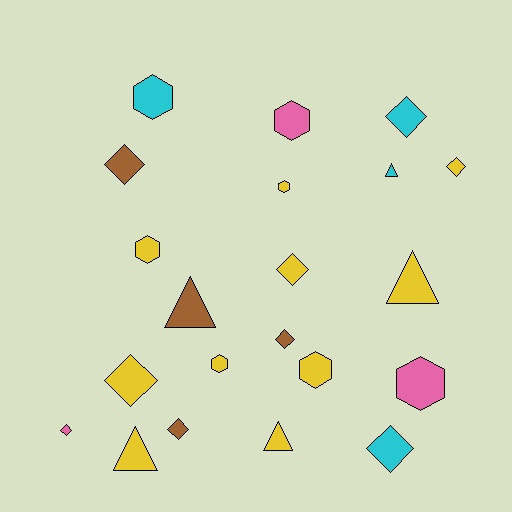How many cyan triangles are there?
There is 1 cyan triangle.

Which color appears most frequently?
Yellow, with 10 objects.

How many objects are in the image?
There are 21 objects.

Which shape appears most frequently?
Diamond, with 9 objects.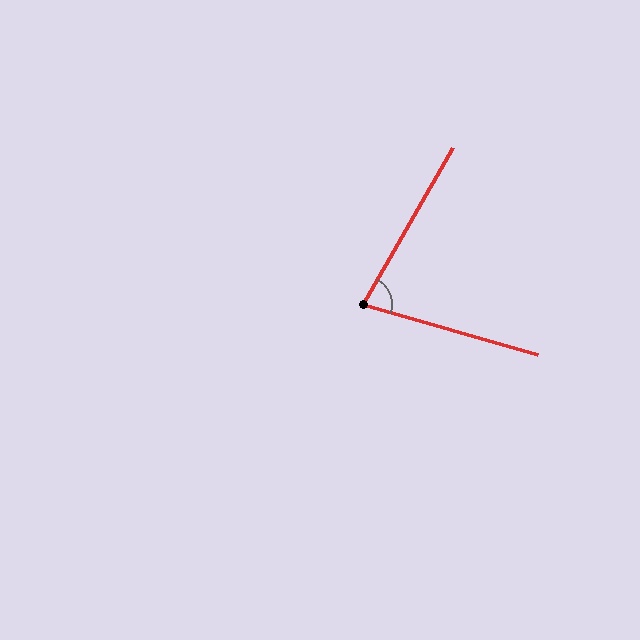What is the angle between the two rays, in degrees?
Approximately 76 degrees.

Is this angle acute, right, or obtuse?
It is acute.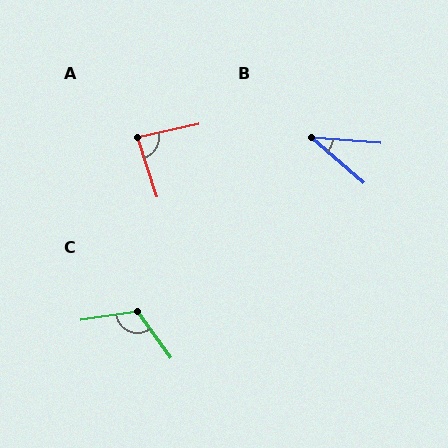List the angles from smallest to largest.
B (37°), A (84°), C (118°).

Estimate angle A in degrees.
Approximately 84 degrees.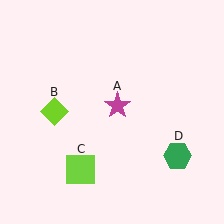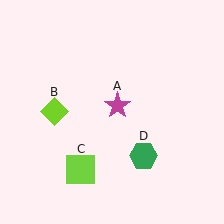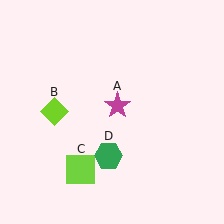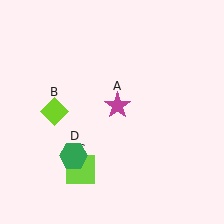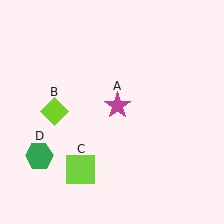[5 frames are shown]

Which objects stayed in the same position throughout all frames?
Magenta star (object A) and lime diamond (object B) and lime square (object C) remained stationary.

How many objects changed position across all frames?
1 object changed position: green hexagon (object D).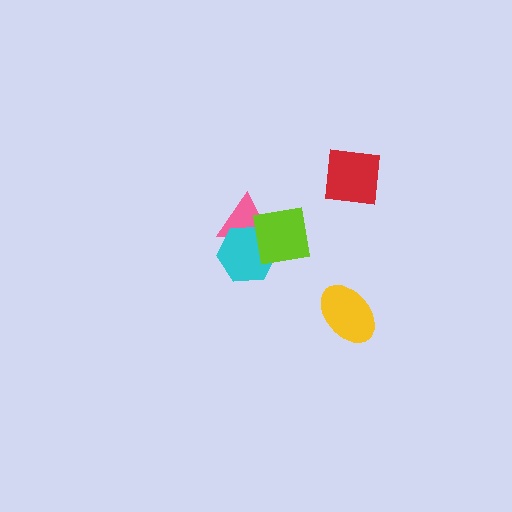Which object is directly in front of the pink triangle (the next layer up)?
The cyan hexagon is directly in front of the pink triangle.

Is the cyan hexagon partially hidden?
Yes, it is partially covered by another shape.